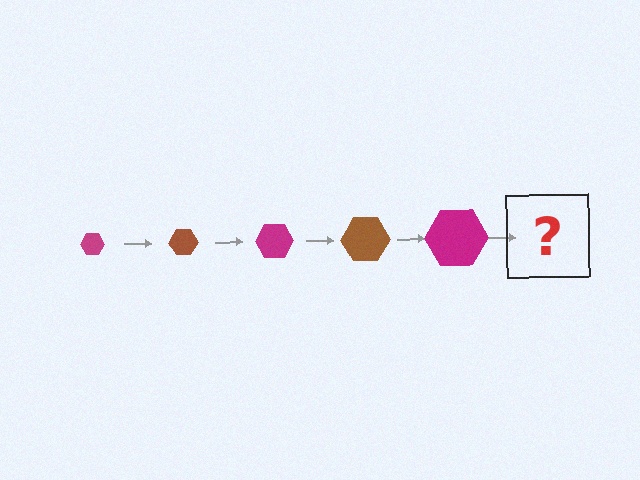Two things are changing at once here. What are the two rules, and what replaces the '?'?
The two rules are that the hexagon grows larger each step and the color cycles through magenta and brown. The '?' should be a brown hexagon, larger than the previous one.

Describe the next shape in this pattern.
It should be a brown hexagon, larger than the previous one.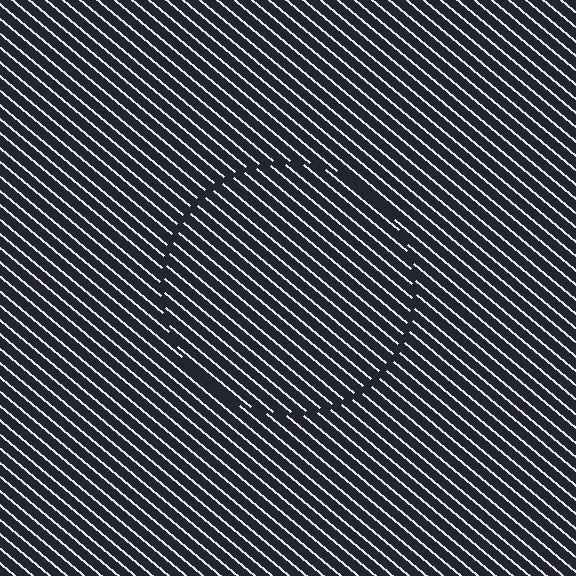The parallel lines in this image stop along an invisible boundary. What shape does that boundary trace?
An illusory circle. The interior of the shape contains the same grating, shifted by half a period — the contour is defined by the phase discontinuity where line-ends from the inner and outer gratings abut.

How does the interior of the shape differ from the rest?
The interior of the shape contains the same grating, shifted by half a period — the contour is defined by the phase discontinuity where line-ends from the inner and outer gratings abut.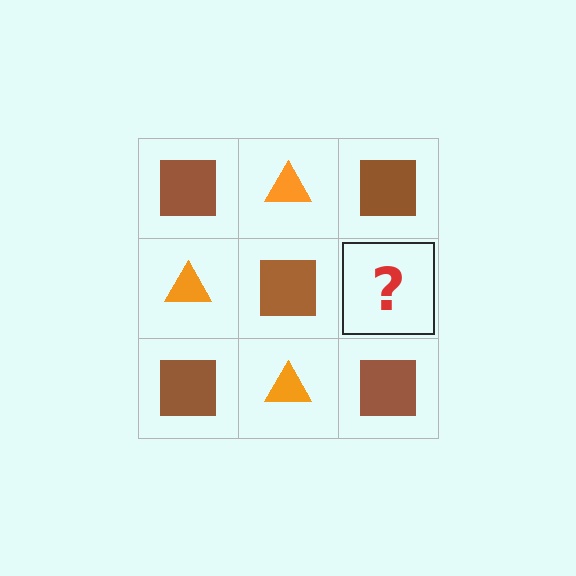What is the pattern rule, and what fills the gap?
The rule is that it alternates brown square and orange triangle in a checkerboard pattern. The gap should be filled with an orange triangle.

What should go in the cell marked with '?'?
The missing cell should contain an orange triangle.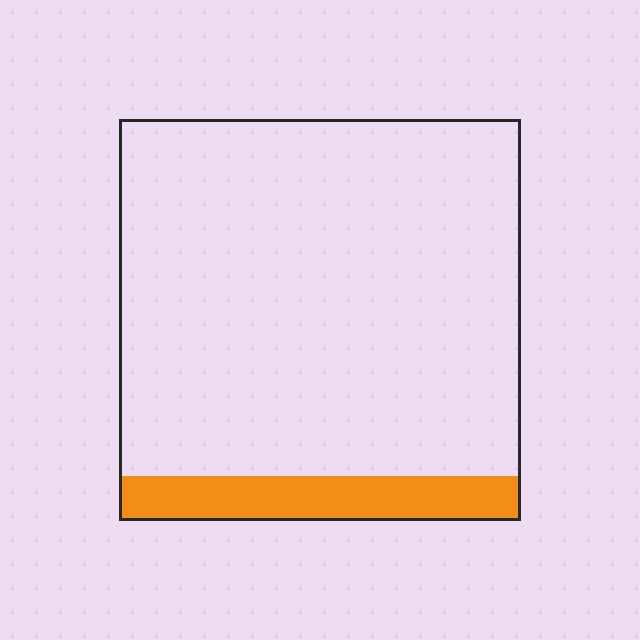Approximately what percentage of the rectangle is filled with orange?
Approximately 10%.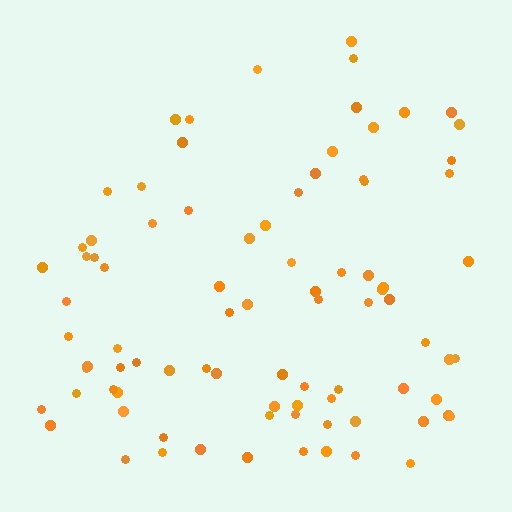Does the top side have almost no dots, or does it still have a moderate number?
Still a moderate number, just noticeably fewer than the bottom.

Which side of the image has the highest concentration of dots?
The bottom.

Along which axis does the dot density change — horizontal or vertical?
Vertical.